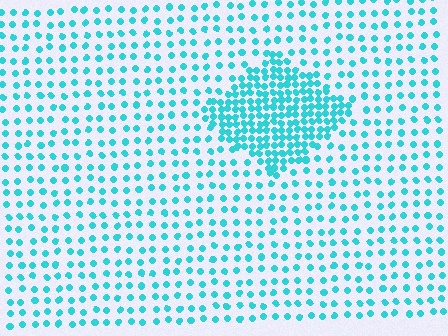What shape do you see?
I see a diamond.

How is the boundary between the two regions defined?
The boundary is defined by a change in element density (approximately 2.5x ratio). All elements are the same color, size, and shape.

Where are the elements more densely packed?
The elements are more densely packed inside the diamond boundary.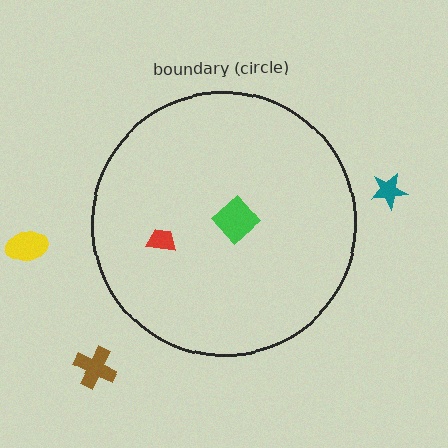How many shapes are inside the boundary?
2 inside, 3 outside.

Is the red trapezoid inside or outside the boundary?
Inside.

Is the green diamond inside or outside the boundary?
Inside.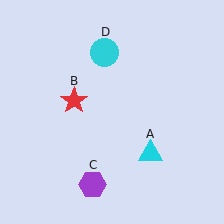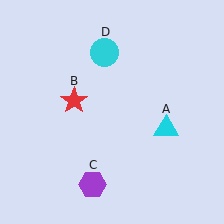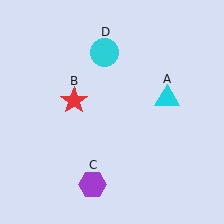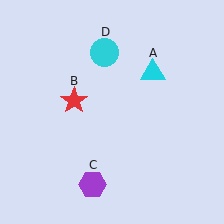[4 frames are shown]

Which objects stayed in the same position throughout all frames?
Red star (object B) and purple hexagon (object C) and cyan circle (object D) remained stationary.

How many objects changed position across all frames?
1 object changed position: cyan triangle (object A).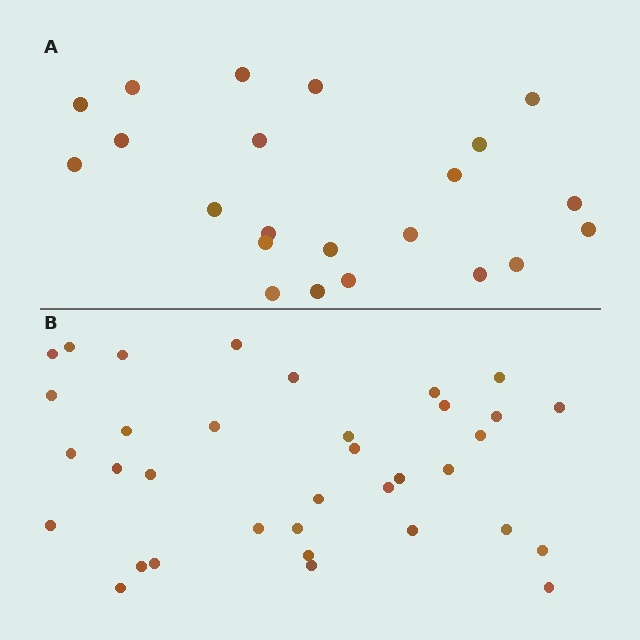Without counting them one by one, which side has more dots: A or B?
Region B (the bottom region) has more dots.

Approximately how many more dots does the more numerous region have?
Region B has approximately 15 more dots than region A.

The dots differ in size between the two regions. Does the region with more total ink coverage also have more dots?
No. Region A has more total ink coverage because its dots are larger, but region B actually contains more individual dots. Total area can be misleading — the number of items is what matters here.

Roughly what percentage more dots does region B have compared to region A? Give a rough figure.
About 60% more.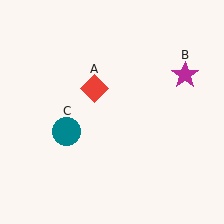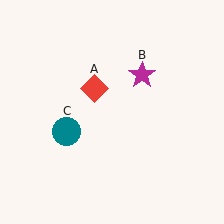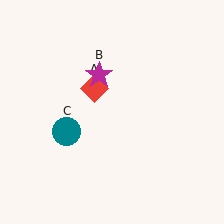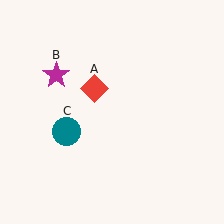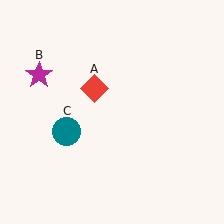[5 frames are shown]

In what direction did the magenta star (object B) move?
The magenta star (object B) moved left.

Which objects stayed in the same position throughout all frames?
Red diamond (object A) and teal circle (object C) remained stationary.